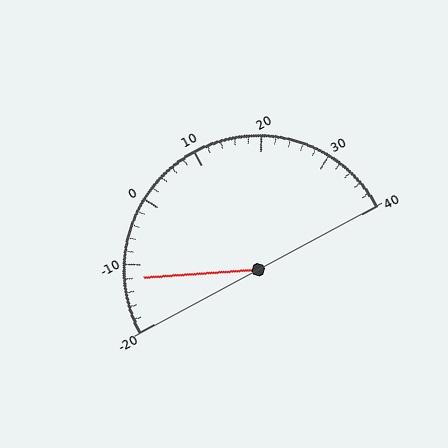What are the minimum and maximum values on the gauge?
The gauge ranges from -20 to 40.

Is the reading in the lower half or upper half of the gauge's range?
The reading is in the lower half of the range (-20 to 40).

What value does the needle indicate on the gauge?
The needle indicates approximately -12.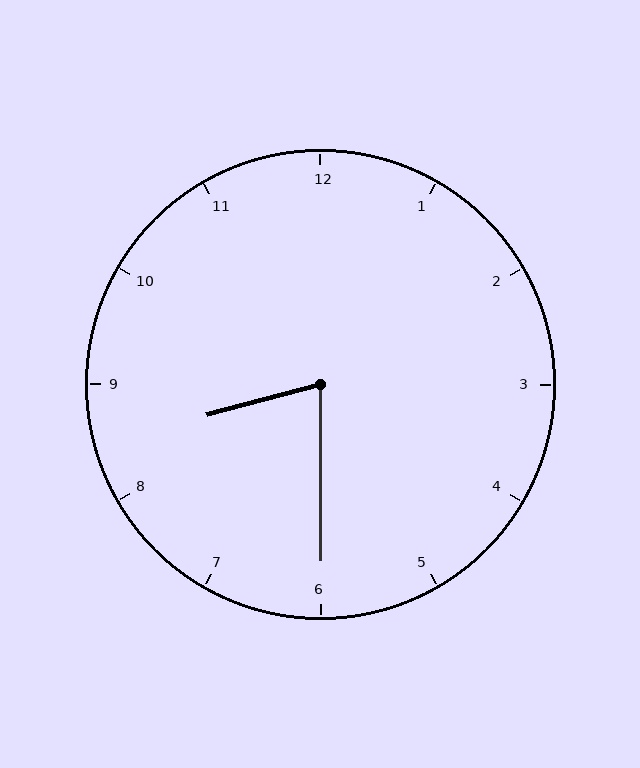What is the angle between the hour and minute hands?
Approximately 75 degrees.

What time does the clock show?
8:30.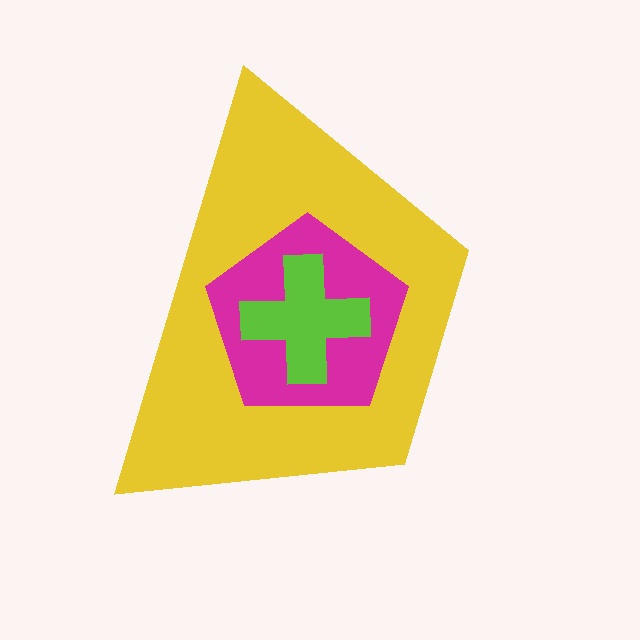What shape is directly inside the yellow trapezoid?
The magenta pentagon.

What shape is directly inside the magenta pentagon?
The lime cross.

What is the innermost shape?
The lime cross.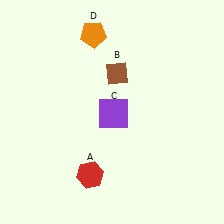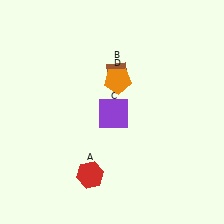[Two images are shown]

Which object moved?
The orange pentagon (D) moved down.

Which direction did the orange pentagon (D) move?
The orange pentagon (D) moved down.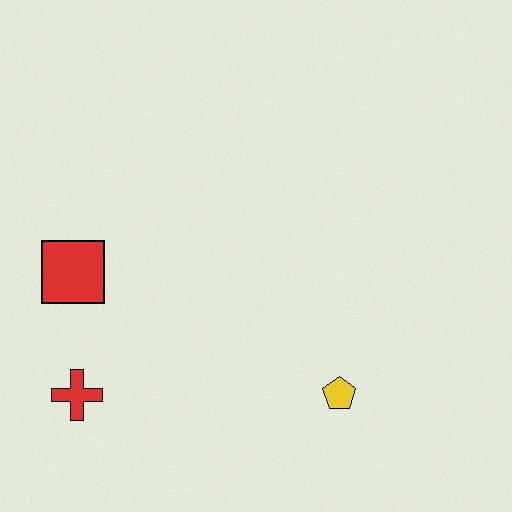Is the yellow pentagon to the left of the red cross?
No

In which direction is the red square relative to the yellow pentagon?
The red square is to the left of the yellow pentagon.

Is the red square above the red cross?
Yes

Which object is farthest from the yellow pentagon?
The red square is farthest from the yellow pentagon.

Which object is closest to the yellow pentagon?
The red cross is closest to the yellow pentagon.